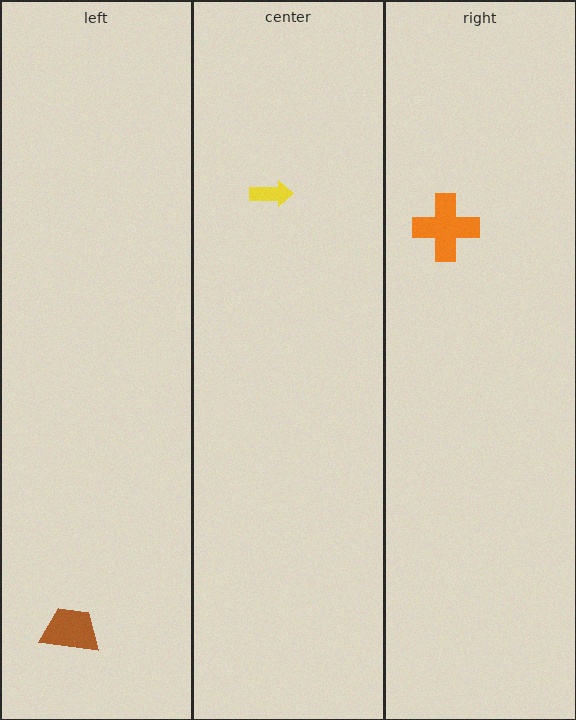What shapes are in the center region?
The yellow arrow.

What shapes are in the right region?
The orange cross.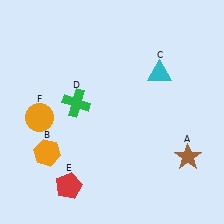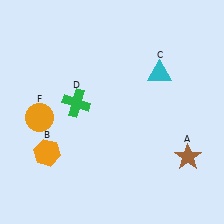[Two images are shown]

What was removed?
The red pentagon (E) was removed in Image 2.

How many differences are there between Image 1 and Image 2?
There is 1 difference between the two images.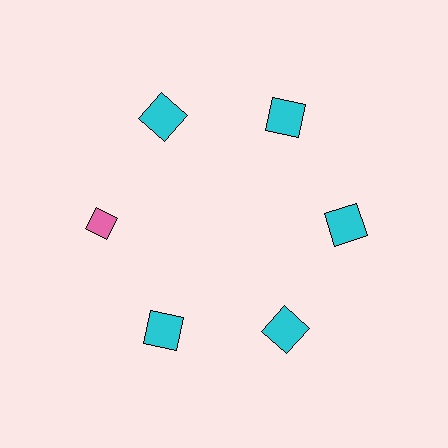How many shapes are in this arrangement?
There are 6 shapes arranged in a ring pattern.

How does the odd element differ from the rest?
It differs in both color (pink instead of cyan) and shape (diamond instead of square).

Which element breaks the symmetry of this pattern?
The pink diamond at roughly the 9 o'clock position breaks the symmetry. All other shapes are cyan squares.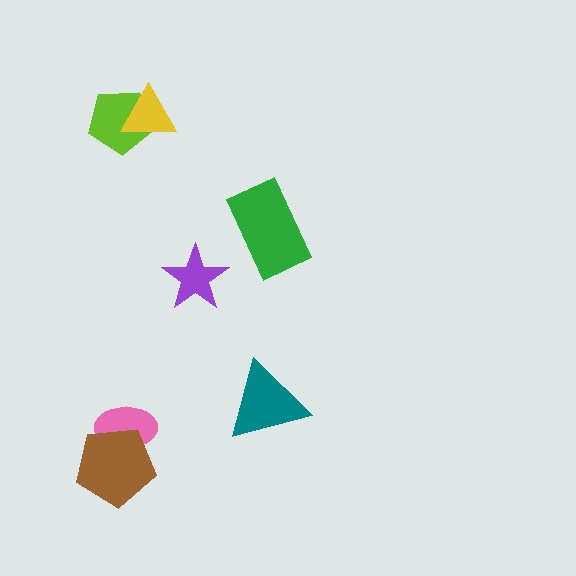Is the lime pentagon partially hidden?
Yes, it is partially covered by another shape.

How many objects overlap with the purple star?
0 objects overlap with the purple star.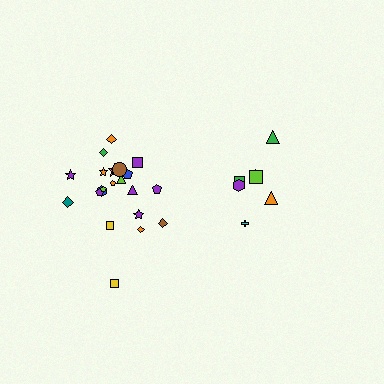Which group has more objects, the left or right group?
The left group.